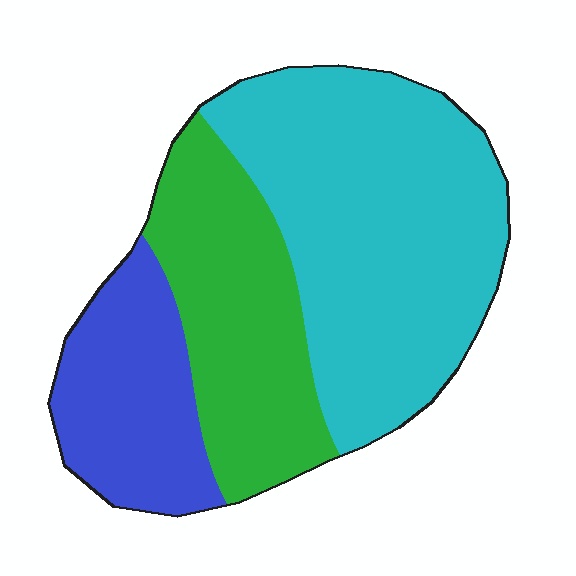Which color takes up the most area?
Cyan, at roughly 50%.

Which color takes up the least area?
Blue, at roughly 20%.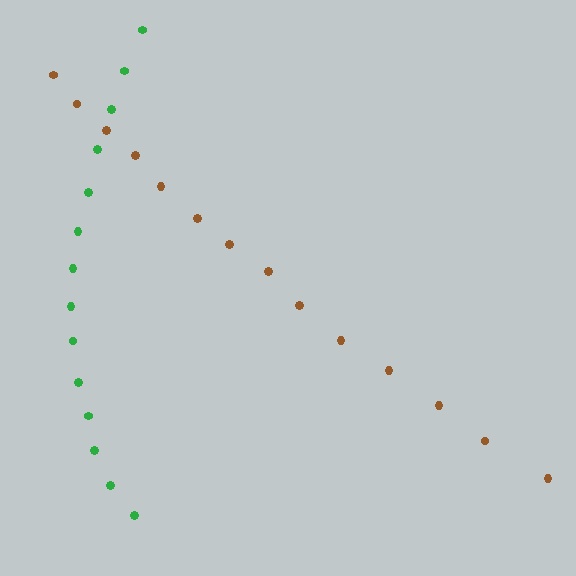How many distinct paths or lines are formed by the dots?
There are 2 distinct paths.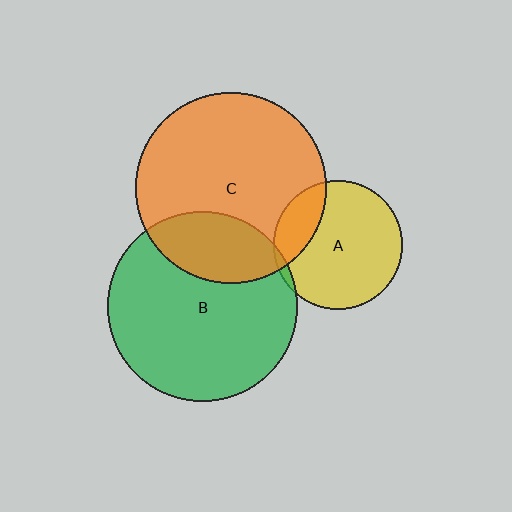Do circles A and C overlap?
Yes.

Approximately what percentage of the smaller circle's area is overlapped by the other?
Approximately 20%.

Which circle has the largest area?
Circle C (orange).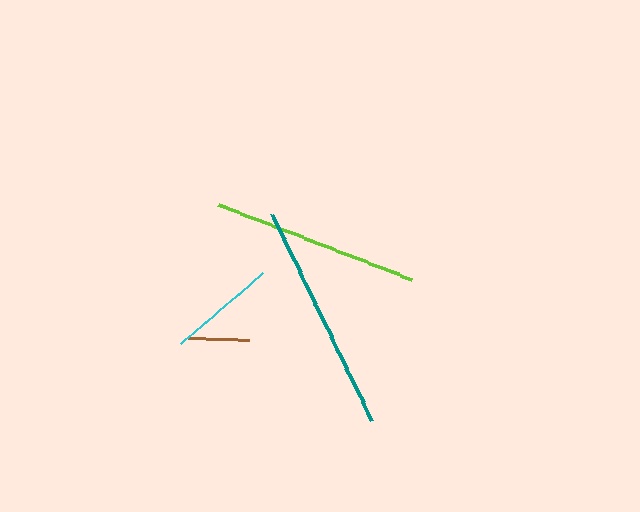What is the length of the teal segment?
The teal segment is approximately 229 pixels long.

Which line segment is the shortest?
The brown line is the shortest at approximately 60 pixels.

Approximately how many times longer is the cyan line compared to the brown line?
The cyan line is approximately 1.8 times the length of the brown line.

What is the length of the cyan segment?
The cyan segment is approximately 108 pixels long.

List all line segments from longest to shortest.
From longest to shortest: teal, lime, cyan, brown.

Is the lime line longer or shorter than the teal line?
The teal line is longer than the lime line.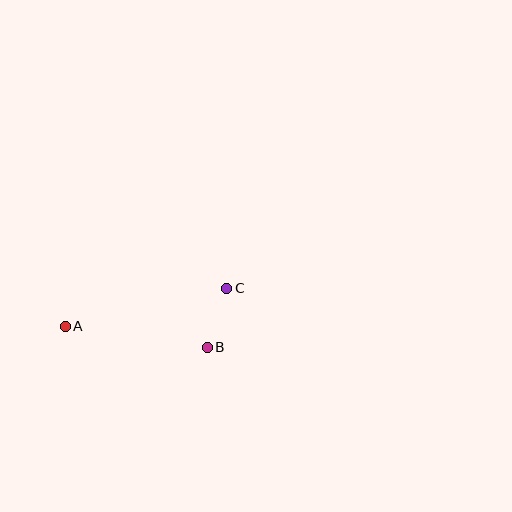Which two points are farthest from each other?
Points A and C are farthest from each other.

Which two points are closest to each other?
Points B and C are closest to each other.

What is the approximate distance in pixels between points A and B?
The distance between A and B is approximately 144 pixels.